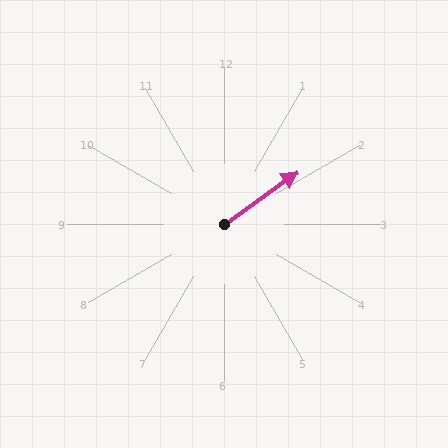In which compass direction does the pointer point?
Northeast.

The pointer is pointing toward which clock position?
Roughly 2 o'clock.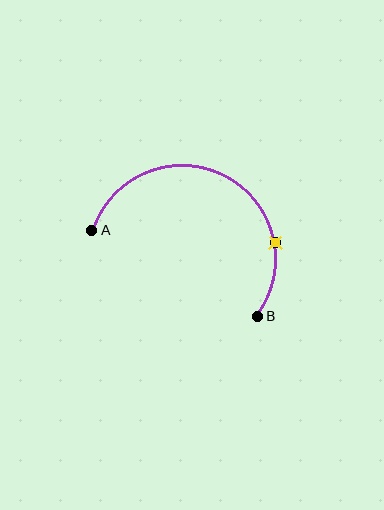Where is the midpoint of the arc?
The arc midpoint is the point on the curve farthest from the straight line joining A and B. It sits above that line.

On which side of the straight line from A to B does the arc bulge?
The arc bulges above the straight line connecting A and B.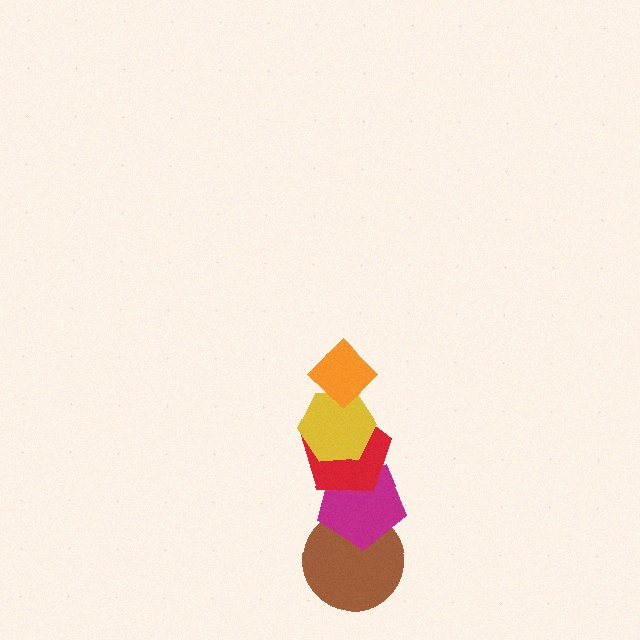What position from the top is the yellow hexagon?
The yellow hexagon is 2nd from the top.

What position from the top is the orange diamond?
The orange diamond is 1st from the top.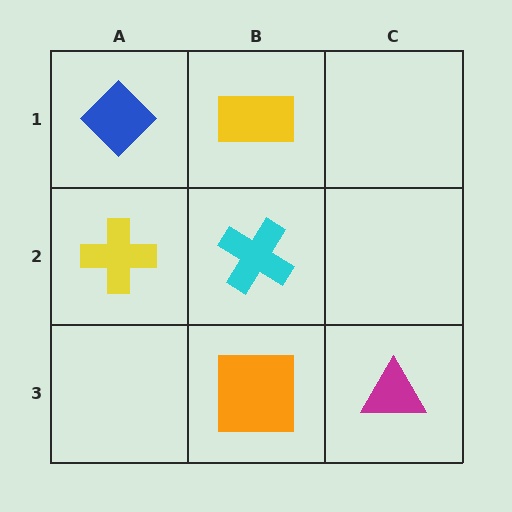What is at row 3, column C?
A magenta triangle.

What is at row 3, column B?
An orange square.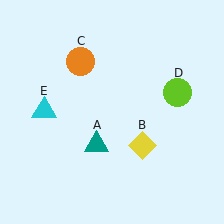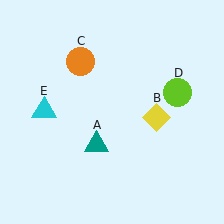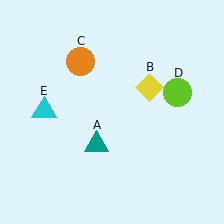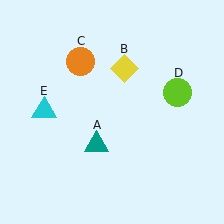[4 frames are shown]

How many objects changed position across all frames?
1 object changed position: yellow diamond (object B).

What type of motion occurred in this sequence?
The yellow diamond (object B) rotated counterclockwise around the center of the scene.